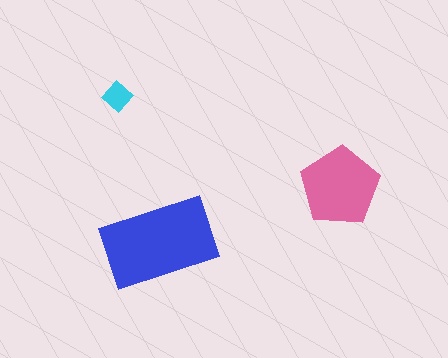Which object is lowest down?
The blue rectangle is bottommost.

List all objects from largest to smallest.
The blue rectangle, the pink pentagon, the cyan diamond.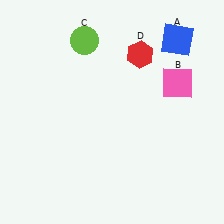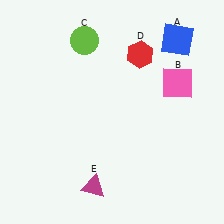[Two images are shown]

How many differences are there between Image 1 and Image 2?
There is 1 difference between the two images.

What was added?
A magenta triangle (E) was added in Image 2.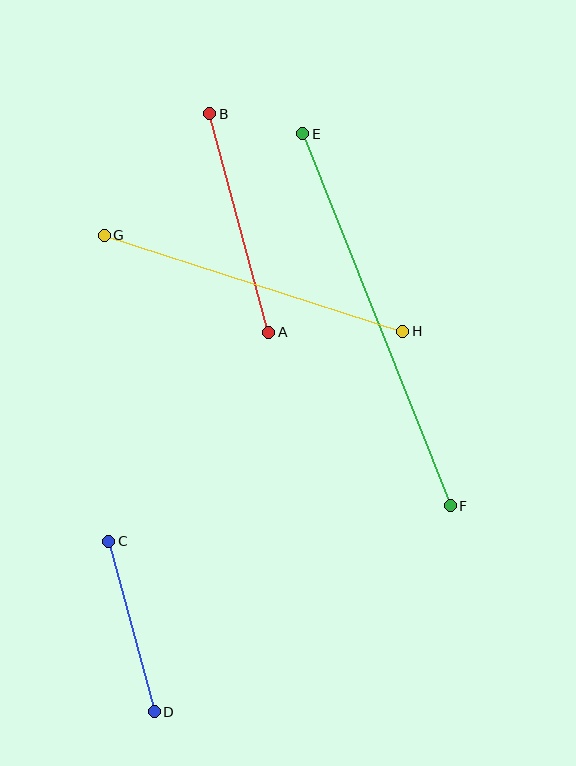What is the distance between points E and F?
The distance is approximately 400 pixels.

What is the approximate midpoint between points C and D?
The midpoint is at approximately (131, 627) pixels.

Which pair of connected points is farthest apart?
Points E and F are farthest apart.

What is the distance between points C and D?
The distance is approximately 176 pixels.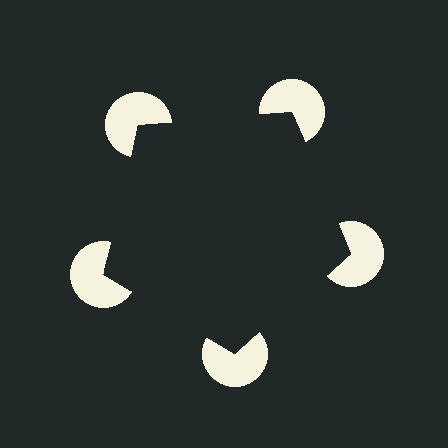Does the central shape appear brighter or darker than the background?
It typically appears slightly darker than the background, even though no actual brightness change is drawn.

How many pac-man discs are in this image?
There are 5 — one at each vertex of the illusory pentagon.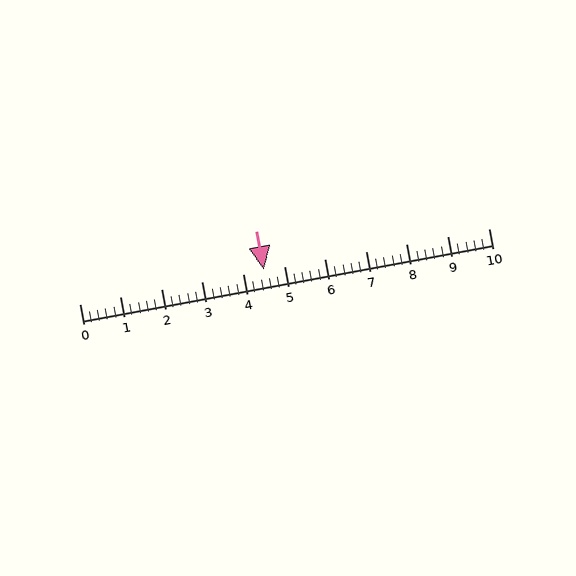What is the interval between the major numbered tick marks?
The major tick marks are spaced 1 units apart.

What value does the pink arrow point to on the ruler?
The pink arrow points to approximately 4.5.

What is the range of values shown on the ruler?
The ruler shows values from 0 to 10.